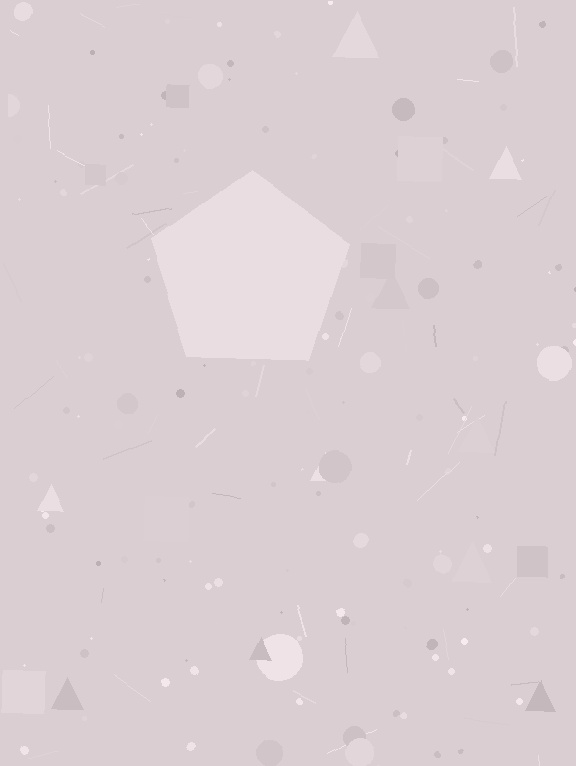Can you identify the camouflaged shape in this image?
The camouflaged shape is a pentagon.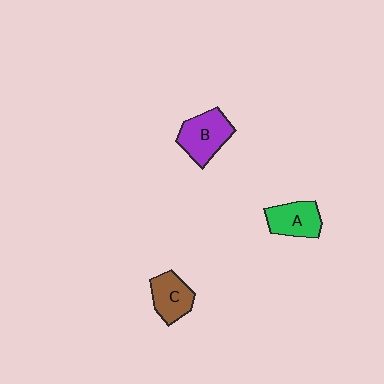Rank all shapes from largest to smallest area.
From largest to smallest: B (purple), A (green), C (brown).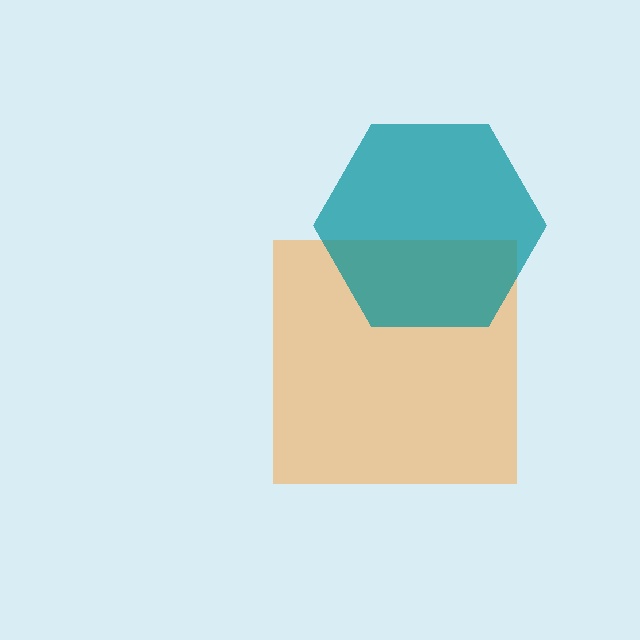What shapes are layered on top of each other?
The layered shapes are: an orange square, a teal hexagon.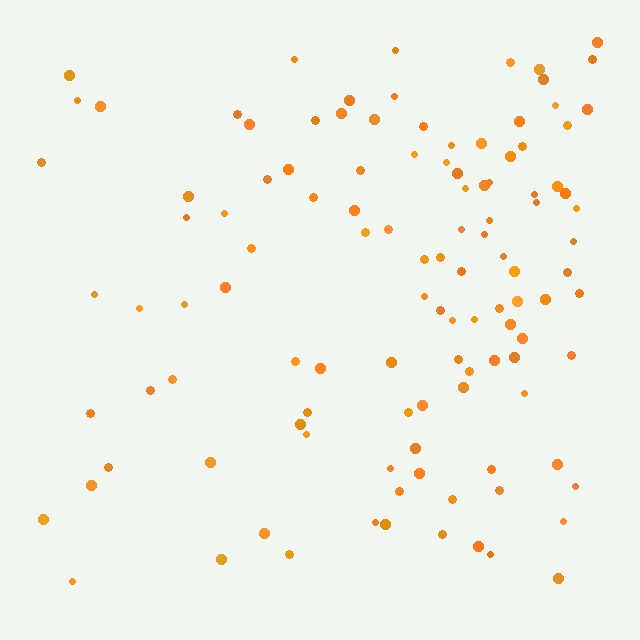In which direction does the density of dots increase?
From left to right, with the right side densest.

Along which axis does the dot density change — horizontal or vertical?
Horizontal.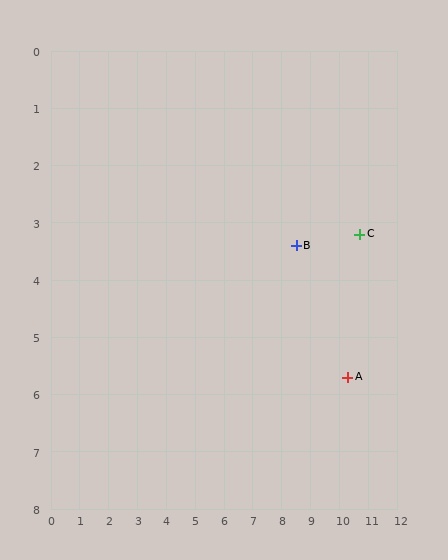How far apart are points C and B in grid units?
Points C and B are about 2.2 grid units apart.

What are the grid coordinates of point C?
Point C is at approximately (10.7, 3.2).